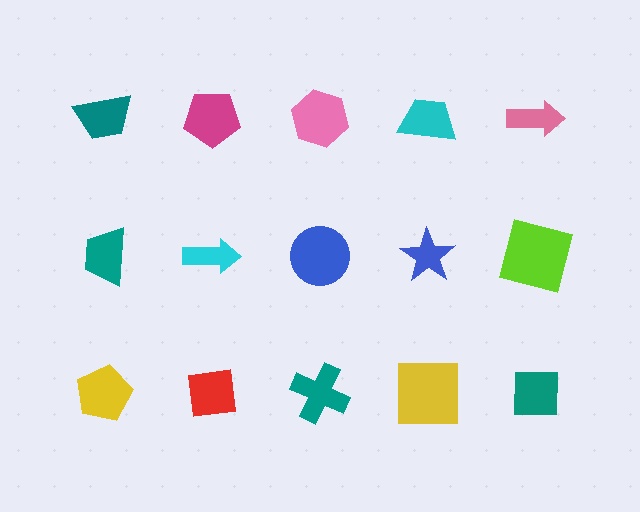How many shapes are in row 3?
5 shapes.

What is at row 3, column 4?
A yellow square.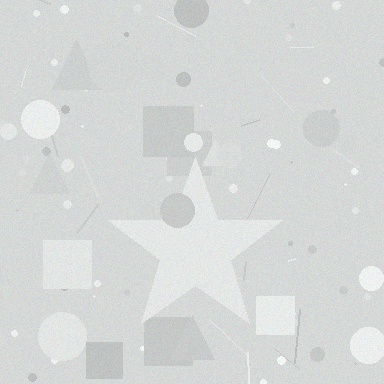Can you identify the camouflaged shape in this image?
The camouflaged shape is a star.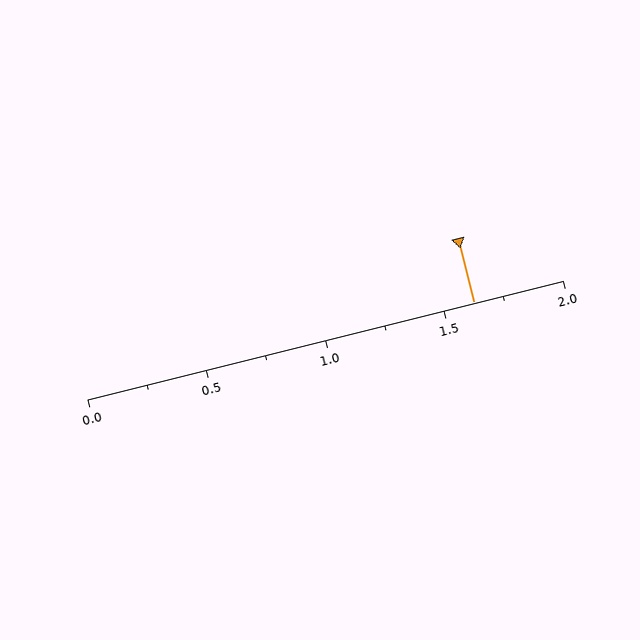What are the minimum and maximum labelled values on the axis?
The axis runs from 0.0 to 2.0.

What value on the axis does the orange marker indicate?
The marker indicates approximately 1.62.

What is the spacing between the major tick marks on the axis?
The major ticks are spaced 0.5 apart.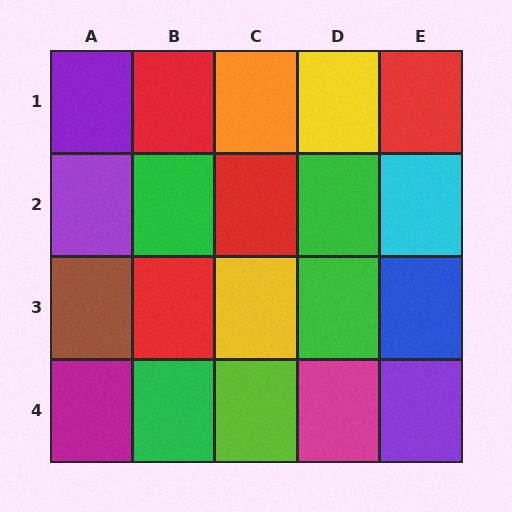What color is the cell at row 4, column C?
Lime.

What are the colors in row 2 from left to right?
Purple, green, red, green, cyan.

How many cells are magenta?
2 cells are magenta.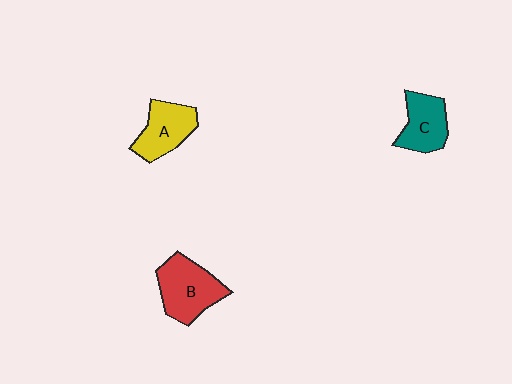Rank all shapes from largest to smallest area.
From largest to smallest: B (red), A (yellow), C (teal).